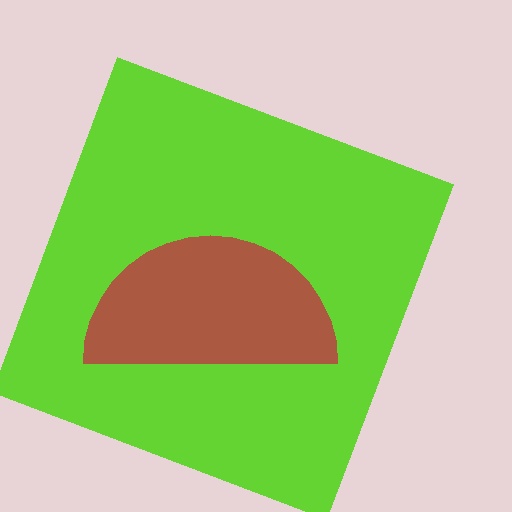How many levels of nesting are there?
2.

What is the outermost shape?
The lime square.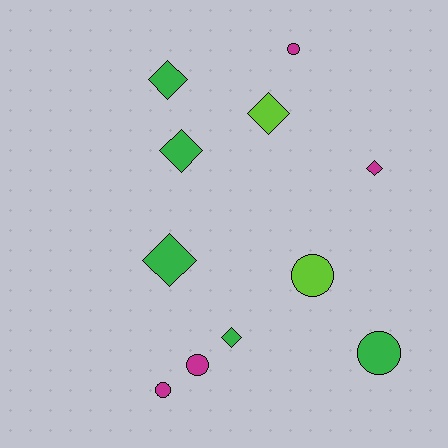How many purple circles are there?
There are no purple circles.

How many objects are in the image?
There are 11 objects.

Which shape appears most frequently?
Diamond, with 6 objects.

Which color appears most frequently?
Green, with 5 objects.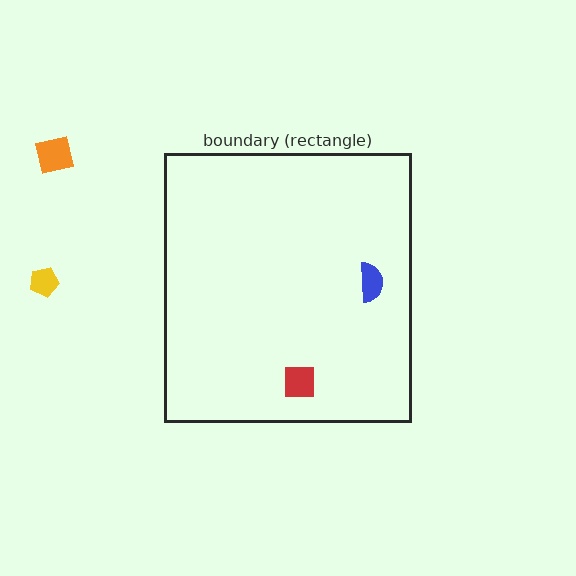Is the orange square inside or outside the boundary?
Outside.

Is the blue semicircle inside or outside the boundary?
Inside.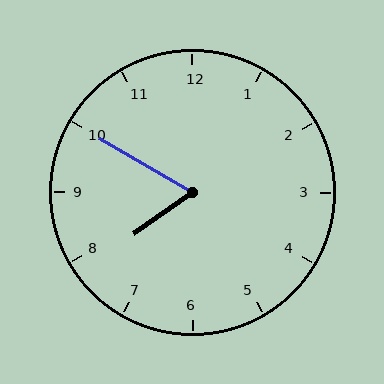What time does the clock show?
7:50.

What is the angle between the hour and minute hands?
Approximately 65 degrees.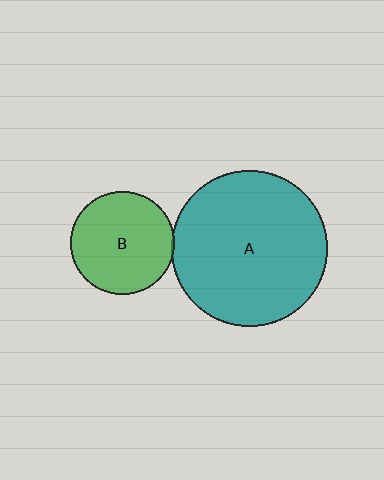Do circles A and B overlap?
Yes.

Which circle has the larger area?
Circle A (teal).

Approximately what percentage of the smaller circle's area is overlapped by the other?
Approximately 5%.